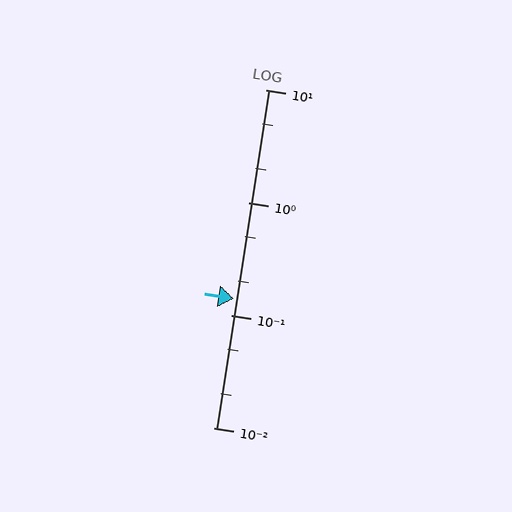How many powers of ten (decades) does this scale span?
The scale spans 3 decades, from 0.01 to 10.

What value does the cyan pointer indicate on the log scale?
The pointer indicates approximately 0.14.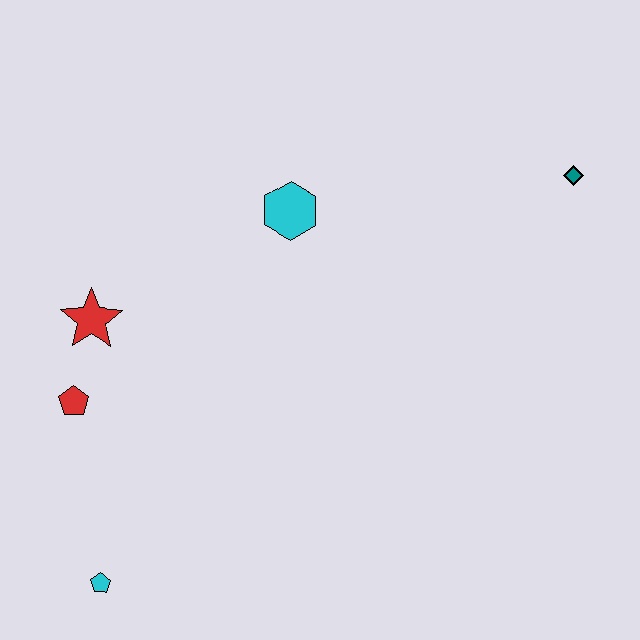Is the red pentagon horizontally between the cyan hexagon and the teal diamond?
No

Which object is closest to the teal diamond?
The cyan hexagon is closest to the teal diamond.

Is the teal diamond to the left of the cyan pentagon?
No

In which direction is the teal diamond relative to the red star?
The teal diamond is to the right of the red star.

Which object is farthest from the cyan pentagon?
The teal diamond is farthest from the cyan pentagon.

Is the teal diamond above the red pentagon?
Yes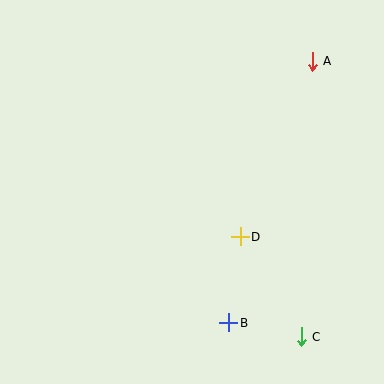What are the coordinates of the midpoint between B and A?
The midpoint between B and A is at (270, 192).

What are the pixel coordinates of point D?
Point D is at (240, 237).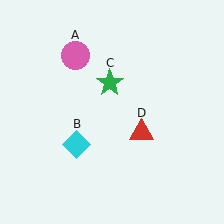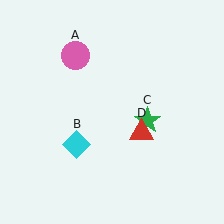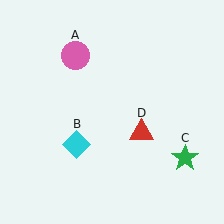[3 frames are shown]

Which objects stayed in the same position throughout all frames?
Pink circle (object A) and cyan diamond (object B) and red triangle (object D) remained stationary.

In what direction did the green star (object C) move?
The green star (object C) moved down and to the right.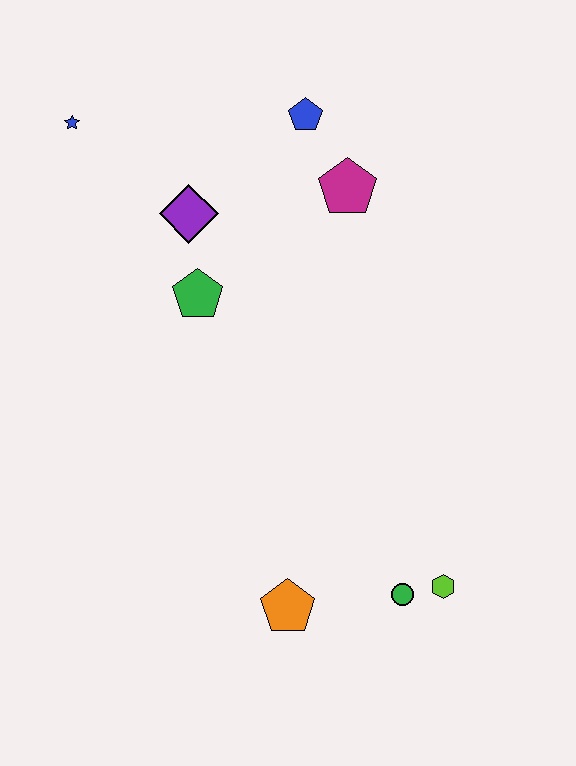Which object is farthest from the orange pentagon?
The blue star is farthest from the orange pentagon.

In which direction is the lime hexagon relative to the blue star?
The lime hexagon is below the blue star.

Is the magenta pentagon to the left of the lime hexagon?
Yes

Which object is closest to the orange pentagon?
The green circle is closest to the orange pentagon.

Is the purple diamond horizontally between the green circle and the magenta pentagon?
No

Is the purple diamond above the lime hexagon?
Yes